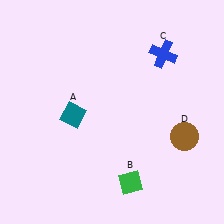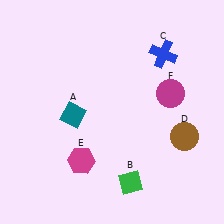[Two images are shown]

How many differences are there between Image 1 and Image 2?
There are 2 differences between the two images.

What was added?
A magenta hexagon (E), a magenta circle (F) were added in Image 2.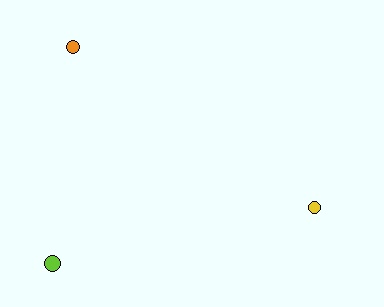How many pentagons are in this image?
There are no pentagons.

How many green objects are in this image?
There are no green objects.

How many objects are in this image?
There are 3 objects.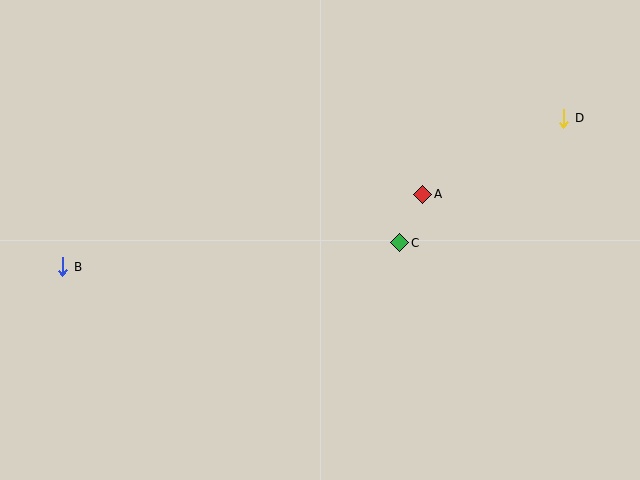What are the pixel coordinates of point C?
Point C is at (400, 243).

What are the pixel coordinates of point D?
Point D is at (564, 118).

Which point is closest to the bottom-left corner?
Point B is closest to the bottom-left corner.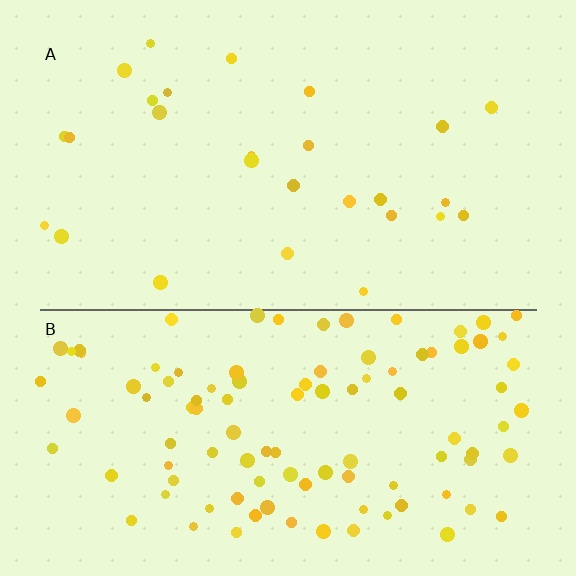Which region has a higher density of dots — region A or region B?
B (the bottom).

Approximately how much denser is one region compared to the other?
Approximately 3.9× — region B over region A.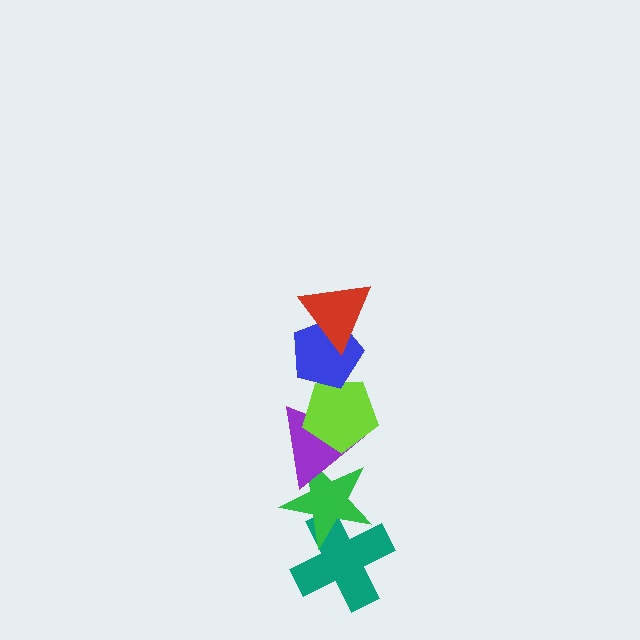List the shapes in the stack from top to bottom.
From top to bottom: the red triangle, the blue pentagon, the lime pentagon, the purple triangle, the green star, the teal cross.